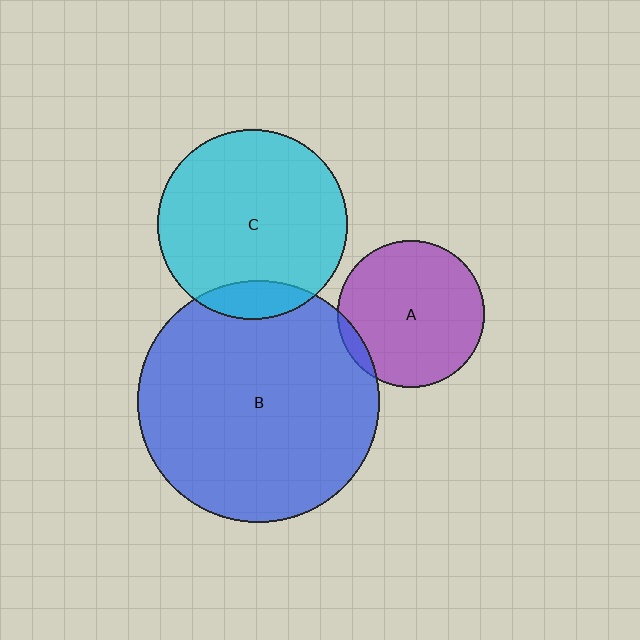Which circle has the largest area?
Circle B (blue).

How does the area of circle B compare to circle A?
Approximately 2.7 times.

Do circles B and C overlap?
Yes.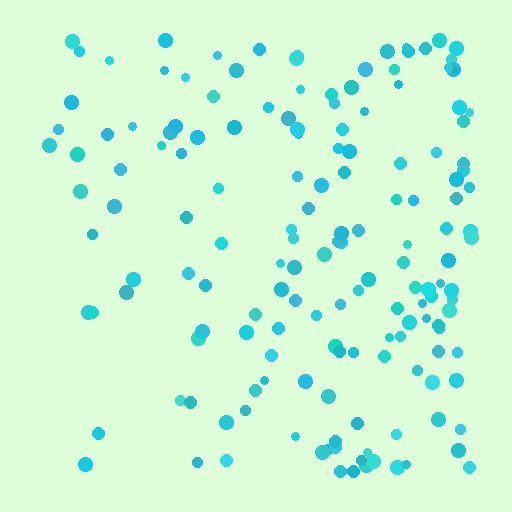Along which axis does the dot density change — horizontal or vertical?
Horizontal.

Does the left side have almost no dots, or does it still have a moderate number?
Still a moderate number, just noticeably fewer than the right.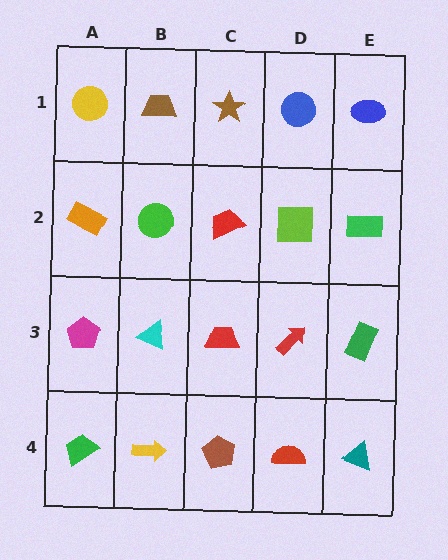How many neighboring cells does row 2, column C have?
4.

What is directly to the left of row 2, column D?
A red trapezoid.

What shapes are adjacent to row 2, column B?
A brown trapezoid (row 1, column B), a cyan triangle (row 3, column B), an orange rectangle (row 2, column A), a red trapezoid (row 2, column C).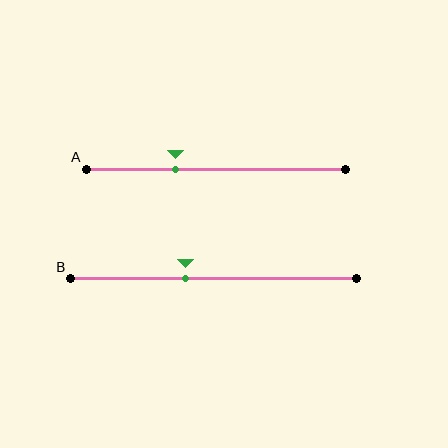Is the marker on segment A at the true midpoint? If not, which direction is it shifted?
No, the marker on segment A is shifted to the left by about 16% of the segment length.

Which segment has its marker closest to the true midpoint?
Segment B has its marker closest to the true midpoint.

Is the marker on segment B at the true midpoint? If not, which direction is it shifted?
No, the marker on segment B is shifted to the left by about 10% of the segment length.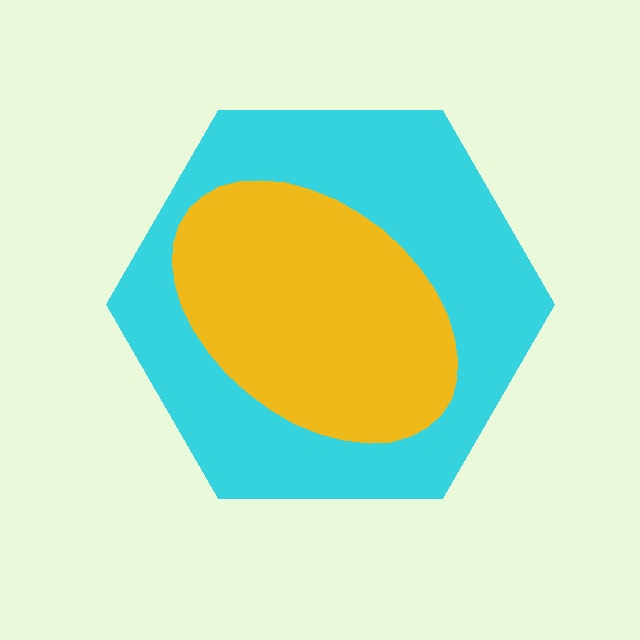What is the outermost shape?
The cyan hexagon.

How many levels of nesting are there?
2.